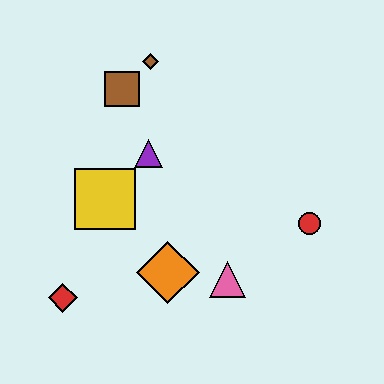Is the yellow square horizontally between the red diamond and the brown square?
Yes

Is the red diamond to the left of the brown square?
Yes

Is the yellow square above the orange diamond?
Yes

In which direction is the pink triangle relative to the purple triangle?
The pink triangle is below the purple triangle.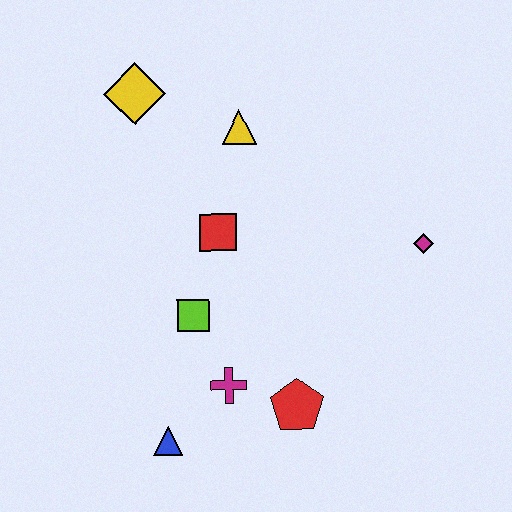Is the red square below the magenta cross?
No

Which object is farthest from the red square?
The blue triangle is farthest from the red square.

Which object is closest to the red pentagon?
The magenta cross is closest to the red pentagon.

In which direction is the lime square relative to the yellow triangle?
The lime square is below the yellow triangle.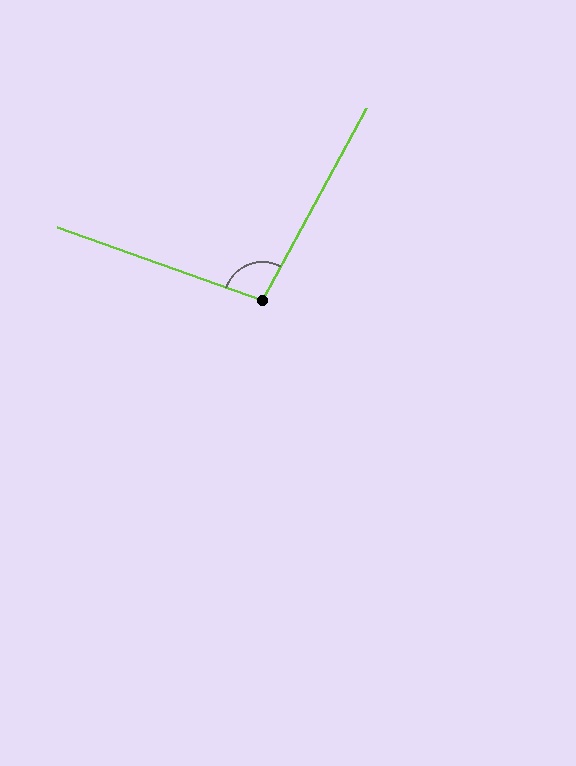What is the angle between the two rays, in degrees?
Approximately 99 degrees.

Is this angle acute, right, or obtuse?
It is obtuse.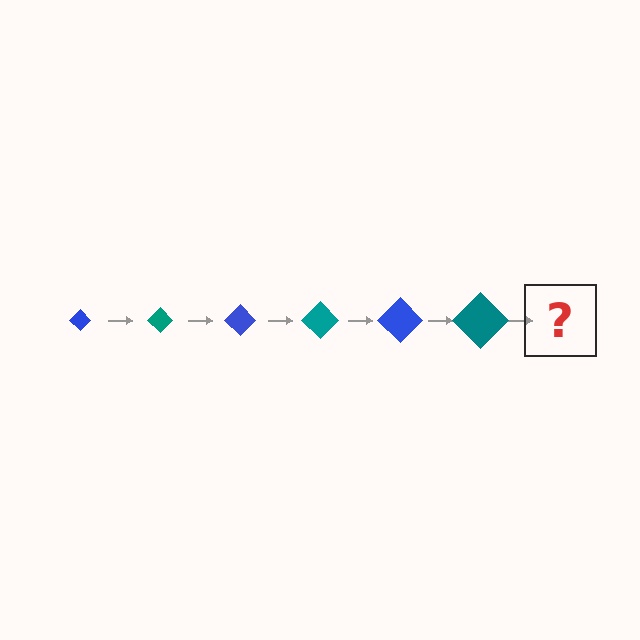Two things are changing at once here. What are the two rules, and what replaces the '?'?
The two rules are that the diamond grows larger each step and the color cycles through blue and teal. The '?' should be a blue diamond, larger than the previous one.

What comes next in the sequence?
The next element should be a blue diamond, larger than the previous one.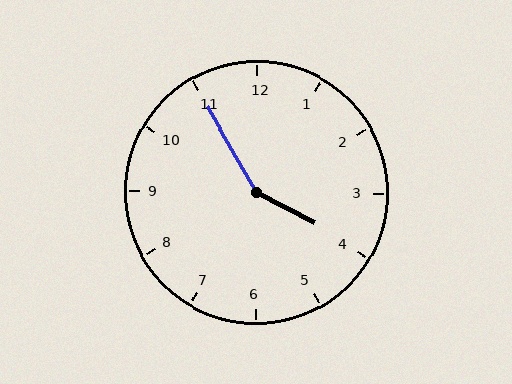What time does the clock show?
3:55.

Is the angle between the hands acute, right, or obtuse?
It is obtuse.